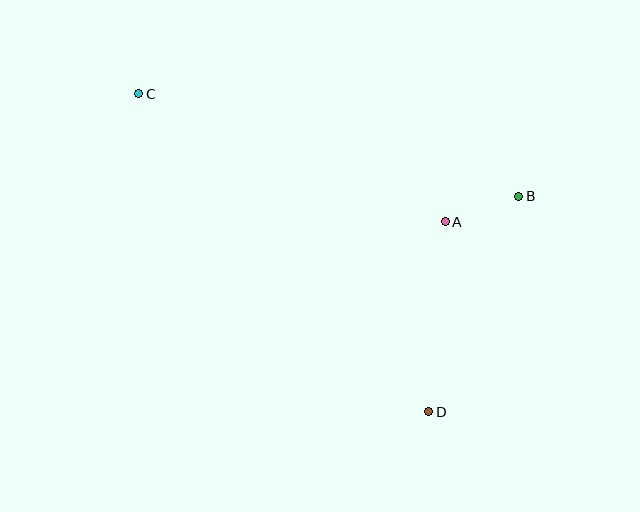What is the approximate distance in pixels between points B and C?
The distance between B and C is approximately 394 pixels.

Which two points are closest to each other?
Points A and B are closest to each other.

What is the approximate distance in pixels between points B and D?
The distance between B and D is approximately 234 pixels.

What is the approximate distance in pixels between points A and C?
The distance between A and C is approximately 332 pixels.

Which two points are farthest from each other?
Points C and D are farthest from each other.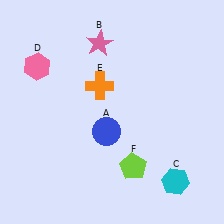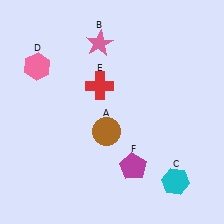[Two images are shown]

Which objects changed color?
A changed from blue to brown. E changed from orange to red. F changed from lime to magenta.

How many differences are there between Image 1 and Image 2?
There are 3 differences between the two images.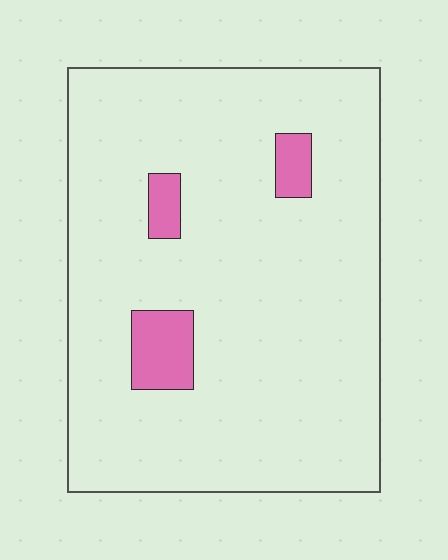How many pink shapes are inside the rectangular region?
3.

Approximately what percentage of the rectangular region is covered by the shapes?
Approximately 5%.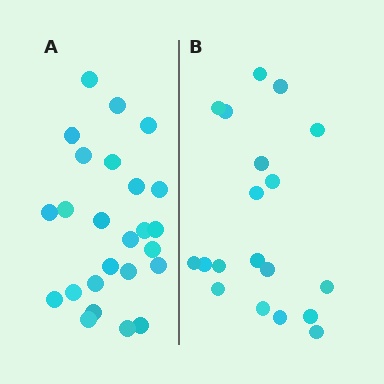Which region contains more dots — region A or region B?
Region A (the left region) has more dots.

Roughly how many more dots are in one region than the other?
Region A has about 6 more dots than region B.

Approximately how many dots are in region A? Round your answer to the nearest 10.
About 20 dots. (The exact count is 25, which rounds to 20.)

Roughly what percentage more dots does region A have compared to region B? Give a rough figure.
About 30% more.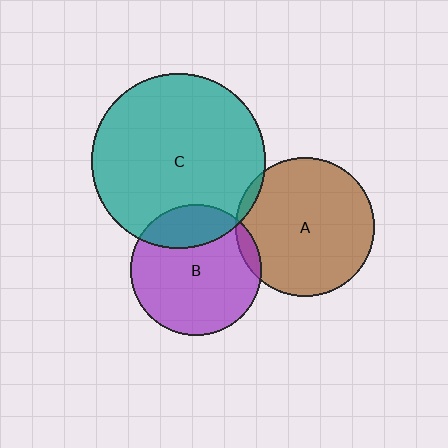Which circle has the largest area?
Circle C (teal).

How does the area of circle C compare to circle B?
Approximately 1.8 times.